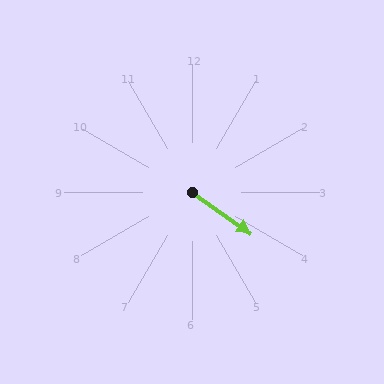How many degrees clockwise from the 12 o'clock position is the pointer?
Approximately 125 degrees.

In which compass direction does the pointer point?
Southeast.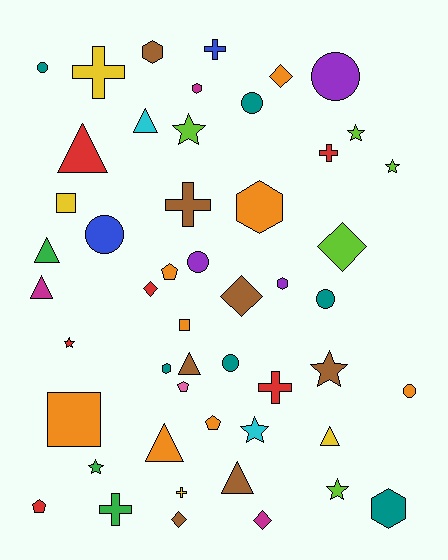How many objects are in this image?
There are 50 objects.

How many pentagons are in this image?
There are 4 pentagons.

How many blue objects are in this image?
There are 2 blue objects.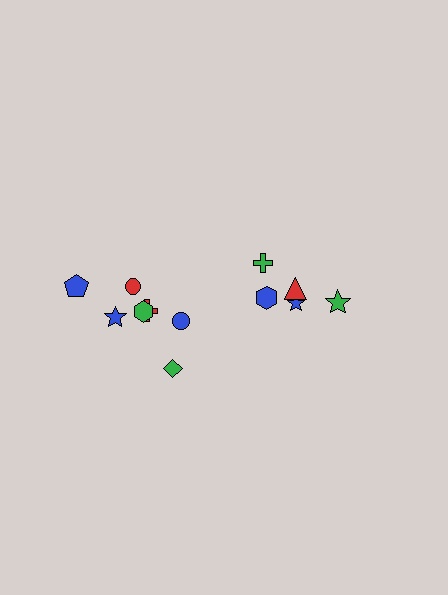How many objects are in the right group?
There are 5 objects.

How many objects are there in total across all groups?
There are 12 objects.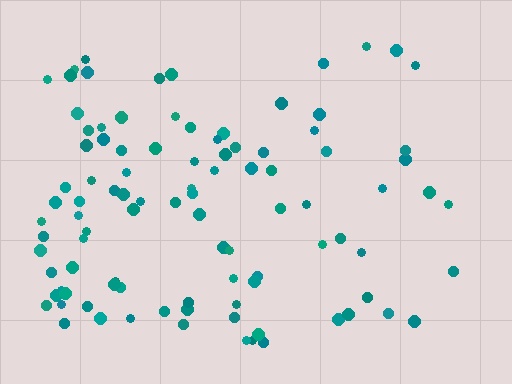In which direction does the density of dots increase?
From right to left, with the left side densest.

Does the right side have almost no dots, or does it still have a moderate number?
Still a moderate number, just noticeably fewer than the left.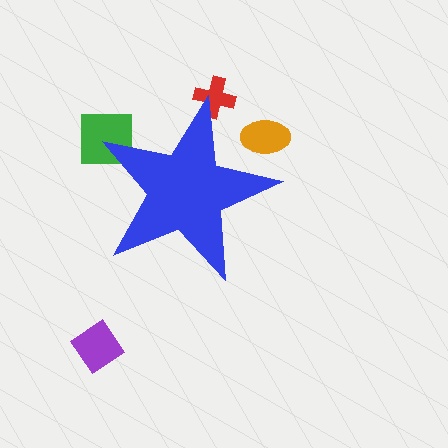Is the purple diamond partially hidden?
No, the purple diamond is fully visible.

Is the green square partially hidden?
Yes, the green square is partially hidden behind the blue star.